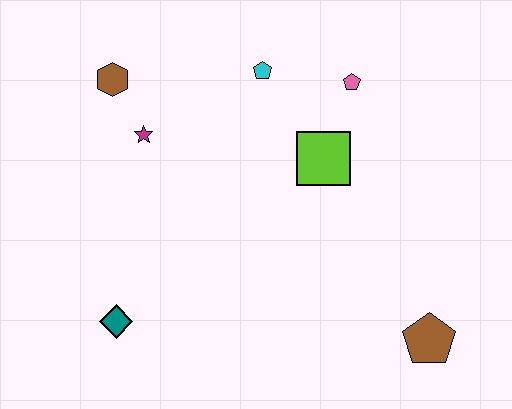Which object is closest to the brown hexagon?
The magenta star is closest to the brown hexagon.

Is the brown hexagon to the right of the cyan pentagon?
No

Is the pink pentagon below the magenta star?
No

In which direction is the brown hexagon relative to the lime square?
The brown hexagon is to the left of the lime square.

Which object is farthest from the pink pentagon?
The teal diamond is farthest from the pink pentagon.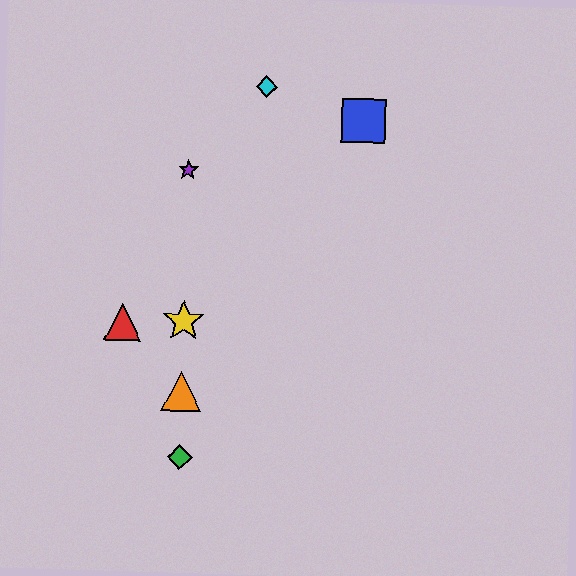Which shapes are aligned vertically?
The green diamond, the yellow star, the purple star, the orange triangle are aligned vertically.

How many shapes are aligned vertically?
4 shapes (the green diamond, the yellow star, the purple star, the orange triangle) are aligned vertically.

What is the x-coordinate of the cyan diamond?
The cyan diamond is at x≈267.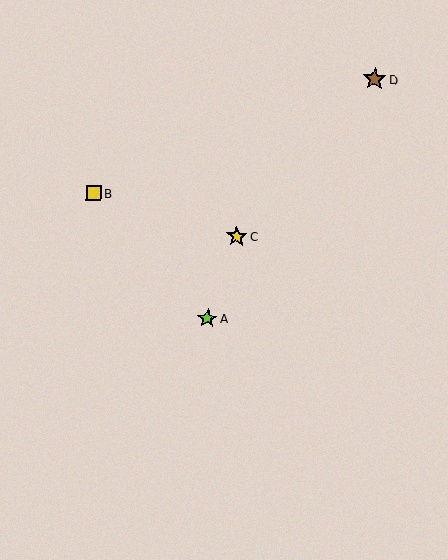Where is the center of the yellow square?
The center of the yellow square is at (94, 193).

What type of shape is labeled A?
Shape A is a lime star.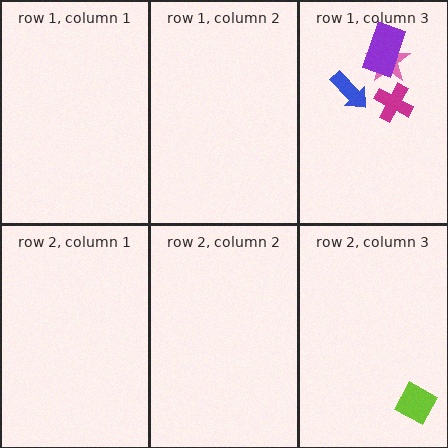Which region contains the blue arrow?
The row 1, column 3 region.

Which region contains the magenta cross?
The row 1, column 3 region.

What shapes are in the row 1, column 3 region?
The magenta cross, the pink star, the blue arrow, the purple rectangle.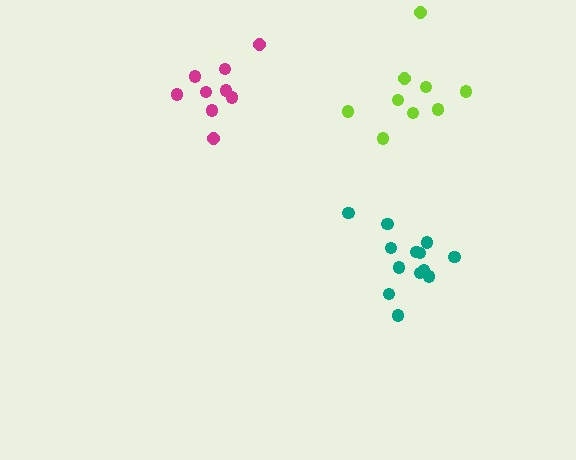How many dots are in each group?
Group 1: 9 dots, Group 2: 9 dots, Group 3: 13 dots (31 total).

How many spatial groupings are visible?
There are 3 spatial groupings.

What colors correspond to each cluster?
The clusters are colored: lime, magenta, teal.